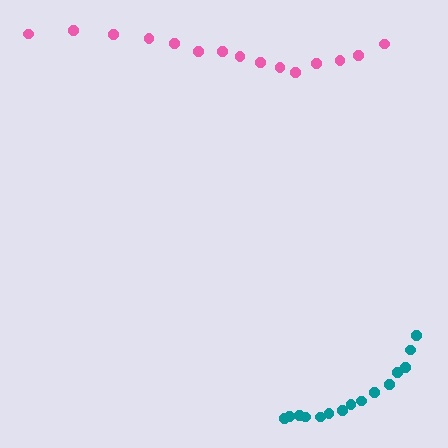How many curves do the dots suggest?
There are 2 distinct paths.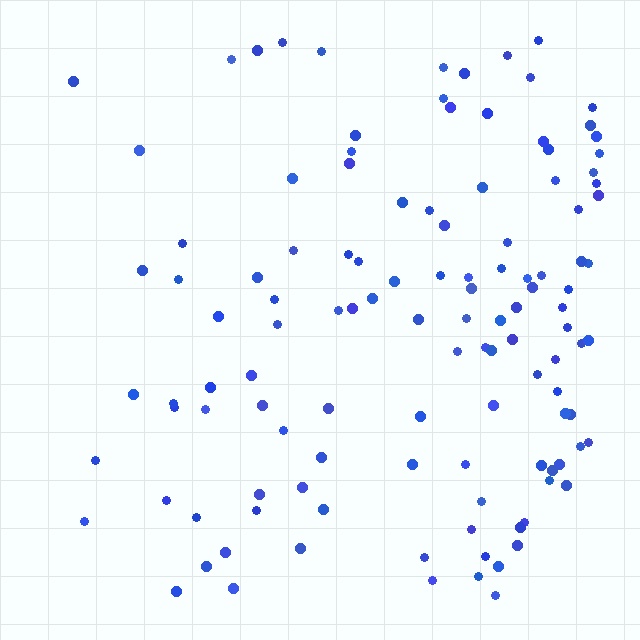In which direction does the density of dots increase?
From left to right, with the right side densest.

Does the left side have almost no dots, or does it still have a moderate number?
Still a moderate number, just noticeably fewer than the right.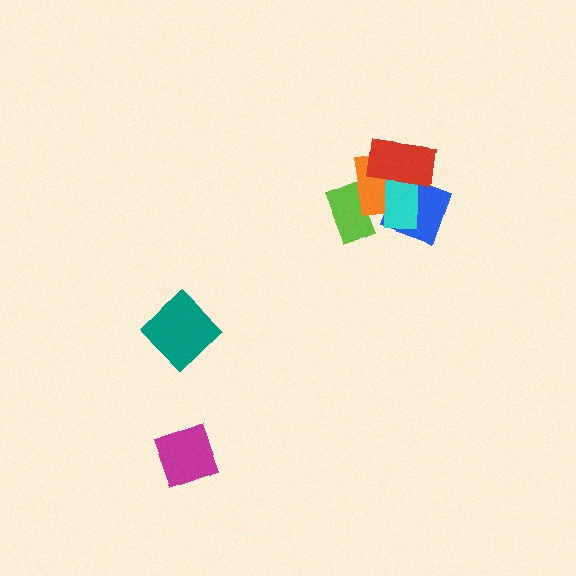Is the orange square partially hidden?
Yes, it is partially covered by another shape.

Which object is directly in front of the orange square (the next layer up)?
The blue diamond is directly in front of the orange square.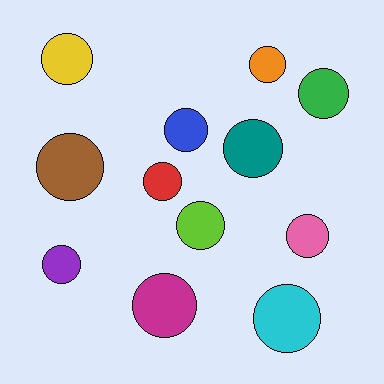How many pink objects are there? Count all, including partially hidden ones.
There is 1 pink object.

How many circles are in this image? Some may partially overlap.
There are 12 circles.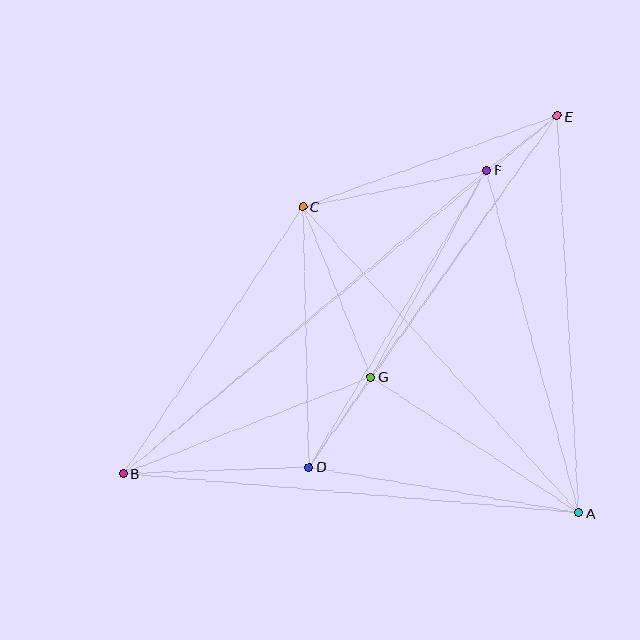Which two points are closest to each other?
Points E and F are closest to each other.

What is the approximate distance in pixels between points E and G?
The distance between E and G is approximately 321 pixels.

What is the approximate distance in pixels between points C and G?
The distance between C and G is approximately 183 pixels.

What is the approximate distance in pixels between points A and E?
The distance between A and E is approximately 398 pixels.